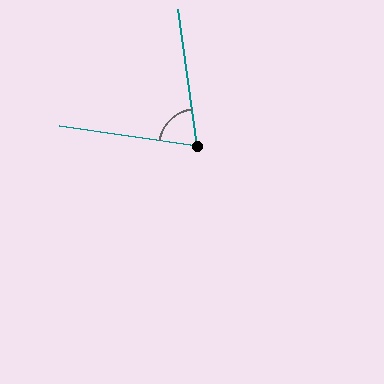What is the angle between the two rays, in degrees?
Approximately 74 degrees.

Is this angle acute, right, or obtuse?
It is acute.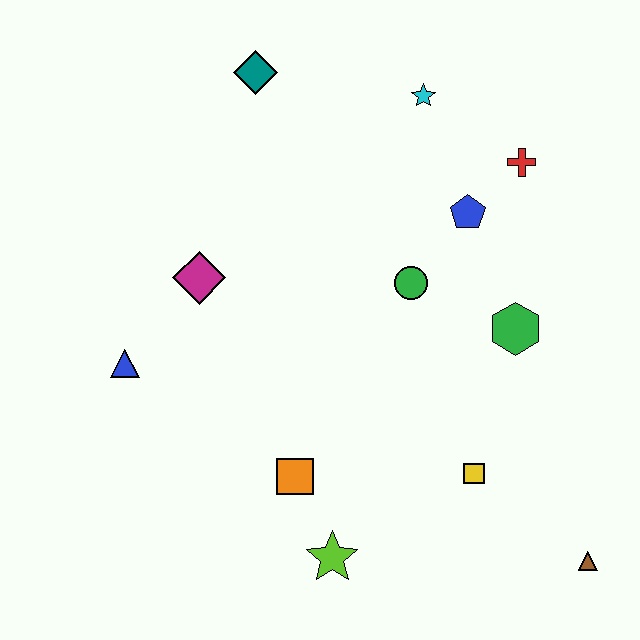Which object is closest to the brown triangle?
The yellow square is closest to the brown triangle.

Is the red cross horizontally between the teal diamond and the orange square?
No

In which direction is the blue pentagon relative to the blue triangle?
The blue pentagon is to the right of the blue triangle.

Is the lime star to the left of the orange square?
No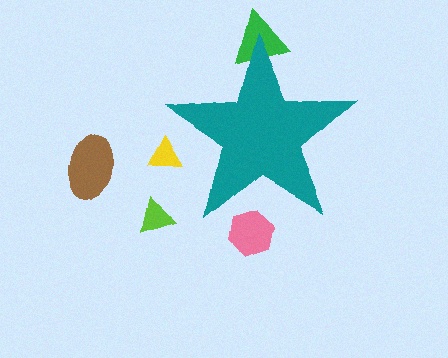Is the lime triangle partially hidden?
No, the lime triangle is fully visible.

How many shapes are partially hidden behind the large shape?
3 shapes are partially hidden.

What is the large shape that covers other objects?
A teal star.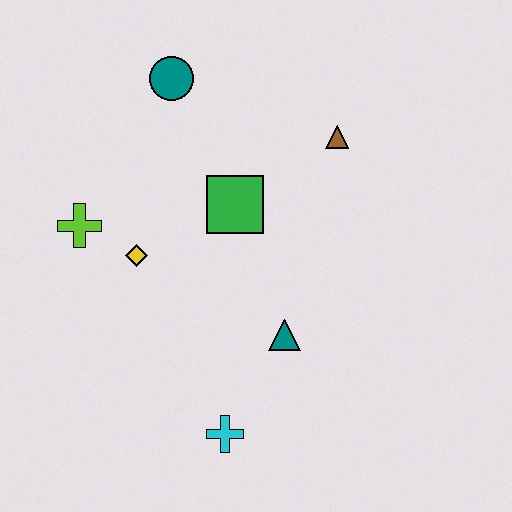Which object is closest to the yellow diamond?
The lime cross is closest to the yellow diamond.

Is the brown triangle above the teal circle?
No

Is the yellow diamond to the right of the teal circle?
No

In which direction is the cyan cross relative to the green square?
The cyan cross is below the green square.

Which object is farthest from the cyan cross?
The teal circle is farthest from the cyan cross.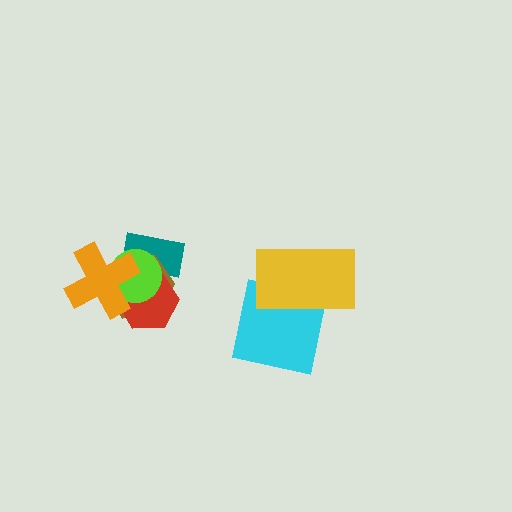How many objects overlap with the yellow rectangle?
1 object overlaps with the yellow rectangle.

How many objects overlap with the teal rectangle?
4 objects overlap with the teal rectangle.